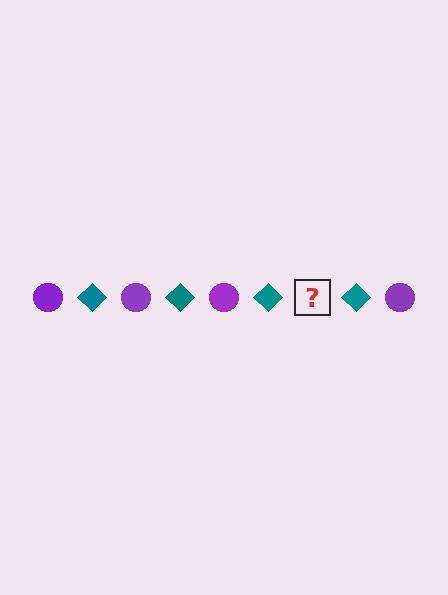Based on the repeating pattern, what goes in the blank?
The blank should be a purple circle.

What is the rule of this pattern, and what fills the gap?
The rule is that the pattern alternates between purple circle and teal diamond. The gap should be filled with a purple circle.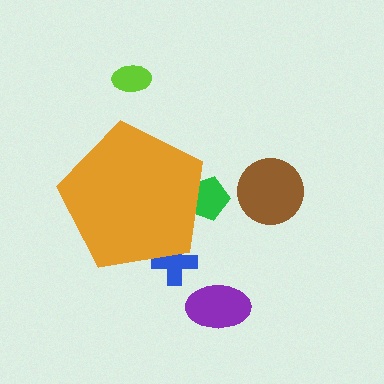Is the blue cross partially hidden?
Yes, the blue cross is partially hidden behind the orange pentagon.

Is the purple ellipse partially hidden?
No, the purple ellipse is fully visible.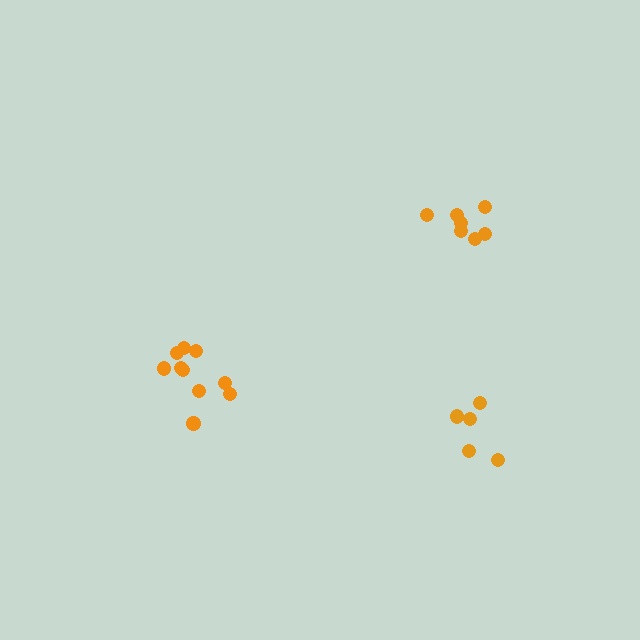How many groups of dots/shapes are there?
There are 3 groups.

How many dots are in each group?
Group 1: 10 dots, Group 2: 7 dots, Group 3: 5 dots (22 total).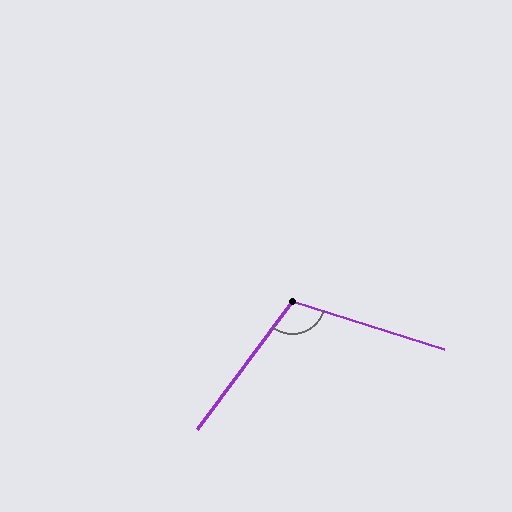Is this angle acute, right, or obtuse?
It is obtuse.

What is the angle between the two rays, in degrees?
Approximately 109 degrees.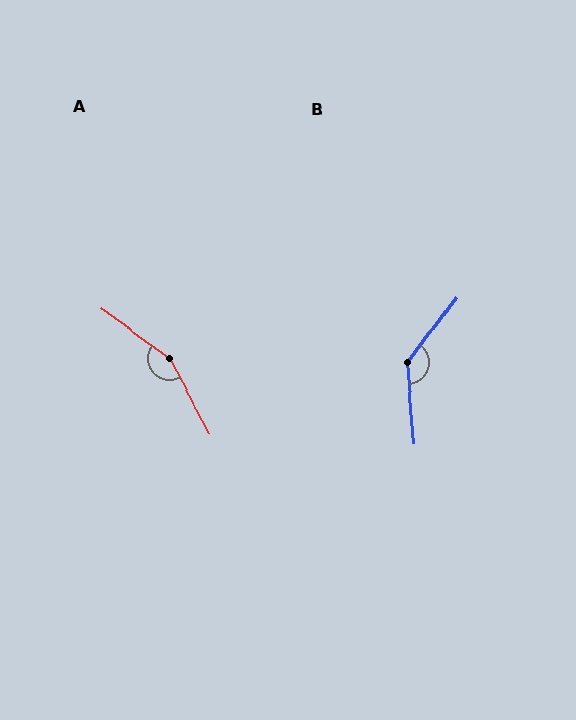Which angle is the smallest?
B, at approximately 138 degrees.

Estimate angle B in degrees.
Approximately 138 degrees.